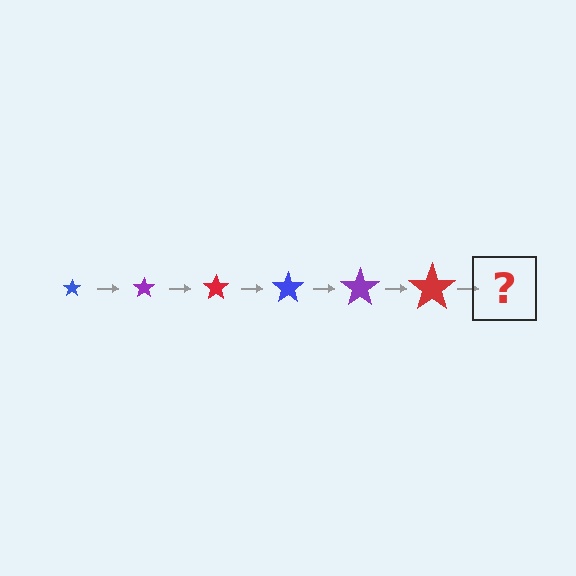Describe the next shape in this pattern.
It should be a blue star, larger than the previous one.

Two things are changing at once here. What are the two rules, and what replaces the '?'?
The two rules are that the star grows larger each step and the color cycles through blue, purple, and red. The '?' should be a blue star, larger than the previous one.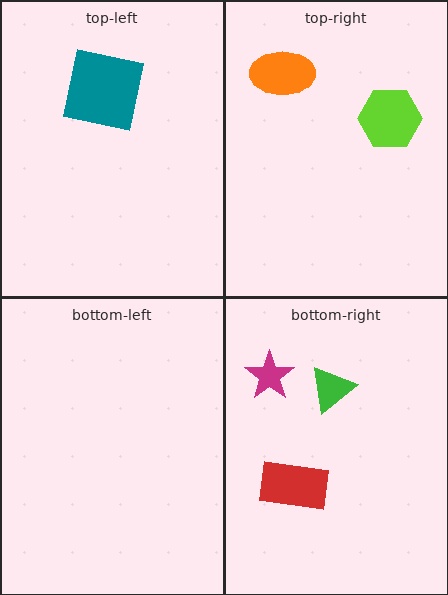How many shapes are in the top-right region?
2.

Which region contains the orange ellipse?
The top-right region.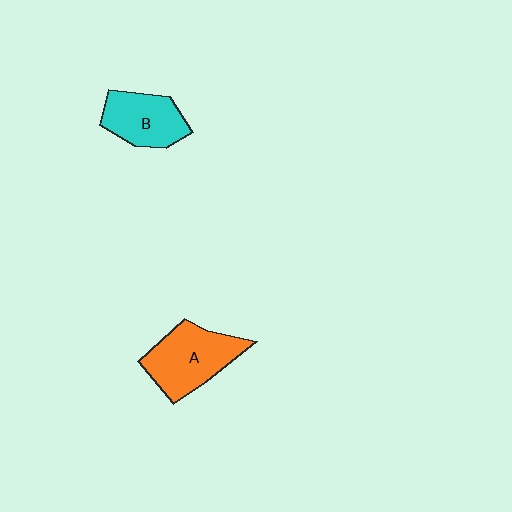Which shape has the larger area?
Shape A (orange).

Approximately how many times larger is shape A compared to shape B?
Approximately 1.3 times.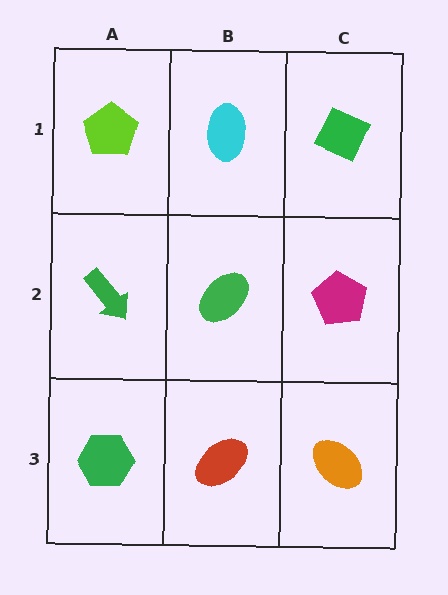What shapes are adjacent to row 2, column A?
A lime pentagon (row 1, column A), a green hexagon (row 3, column A), a green ellipse (row 2, column B).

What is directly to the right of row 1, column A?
A cyan ellipse.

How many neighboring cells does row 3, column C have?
2.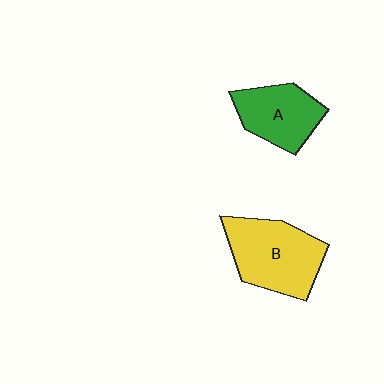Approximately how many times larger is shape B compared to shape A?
Approximately 1.3 times.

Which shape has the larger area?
Shape B (yellow).